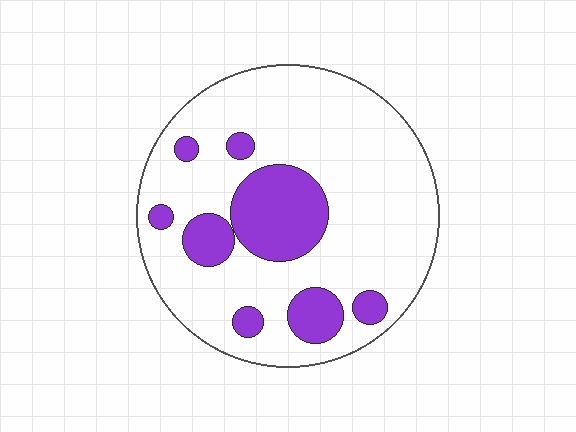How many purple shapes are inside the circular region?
8.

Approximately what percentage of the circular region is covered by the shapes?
Approximately 20%.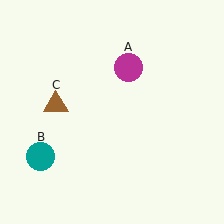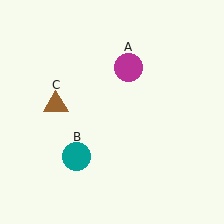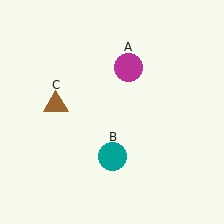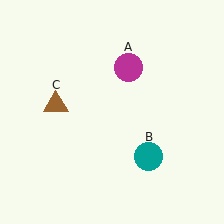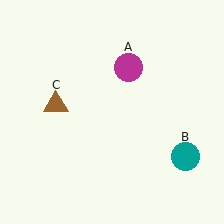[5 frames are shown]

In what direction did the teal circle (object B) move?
The teal circle (object B) moved right.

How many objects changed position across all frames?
1 object changed position: teal circle (object B).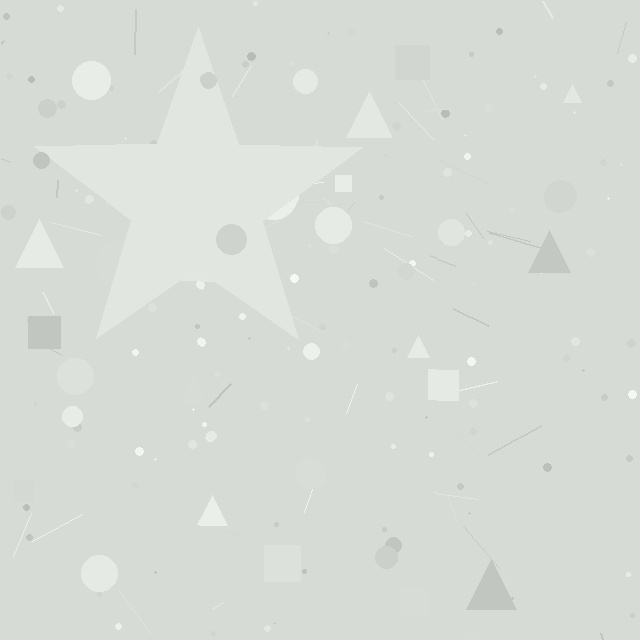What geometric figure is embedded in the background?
A star is embedded in the background.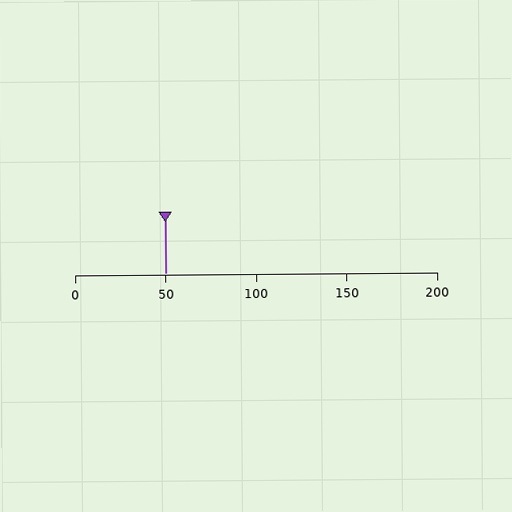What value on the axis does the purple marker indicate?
The marker indicates approximately 50.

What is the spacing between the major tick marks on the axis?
The major ticks are spaced 50 apart.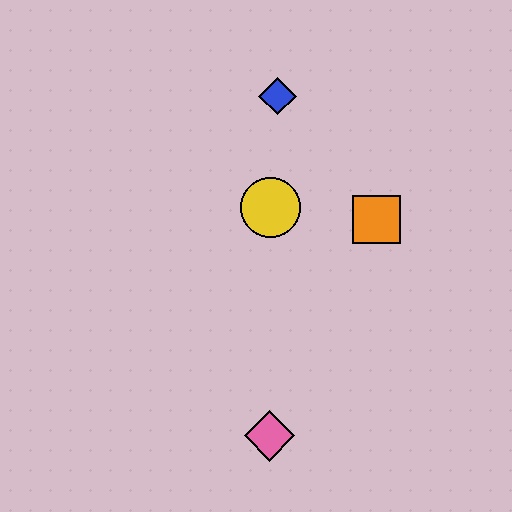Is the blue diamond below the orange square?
No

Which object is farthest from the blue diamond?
The pink diamond is farthest from the blue diamond.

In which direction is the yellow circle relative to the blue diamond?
The yellow circle is below the blue diamond.